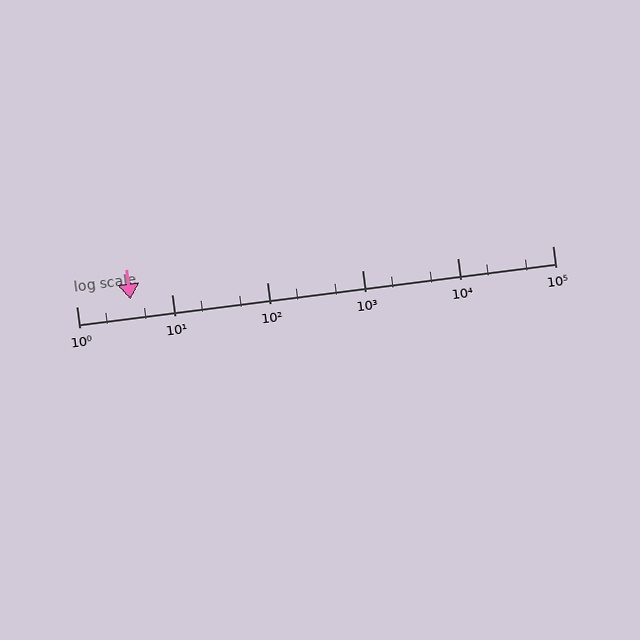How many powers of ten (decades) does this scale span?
The scale spans 5 decades, from 1 to 100000.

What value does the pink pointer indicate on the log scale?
The pointer indicates approximately 3.7.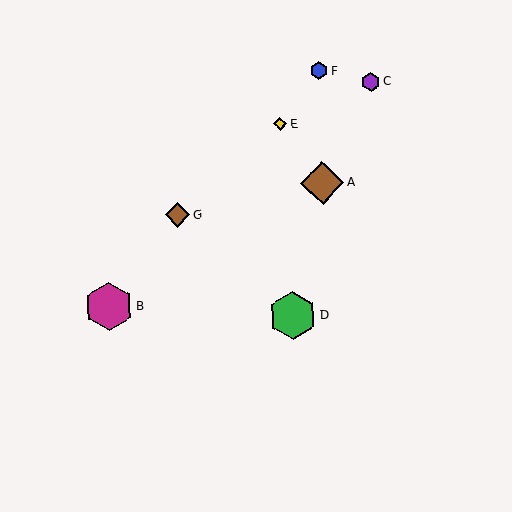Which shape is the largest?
The magenta hexagon (labeled B) is the largest.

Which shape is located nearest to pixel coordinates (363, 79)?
The purple hexagon (labeled C) at (371, 82) is nearest to that location.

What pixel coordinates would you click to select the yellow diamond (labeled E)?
Click at (280, 124) to select the yellow diamond E.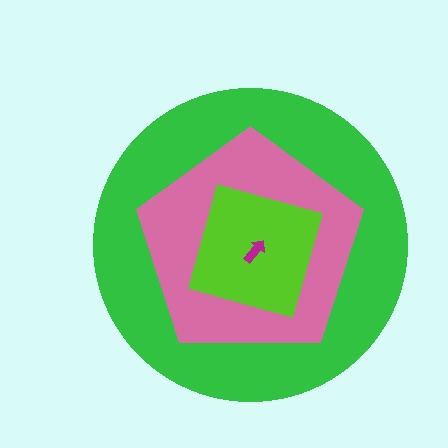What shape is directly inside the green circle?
The pink pentagon.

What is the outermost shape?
The green circle.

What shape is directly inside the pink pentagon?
The lime square.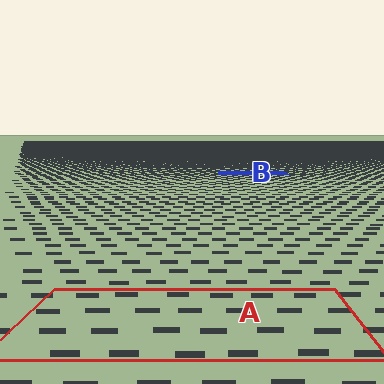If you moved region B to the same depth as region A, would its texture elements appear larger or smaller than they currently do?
They would appear larger. At a closer depth, the same texture elements are projected at a bigger on-screen size.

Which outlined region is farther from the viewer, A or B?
Region B is farther from the viewer — the texture elements inside it appear smaller and more densely packed.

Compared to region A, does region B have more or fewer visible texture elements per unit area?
Region B has more texture elements per unit area — they are packed more densely because it is farther away.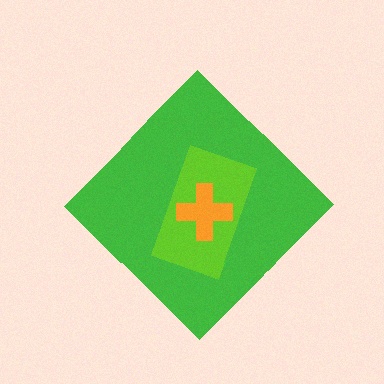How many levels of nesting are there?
3.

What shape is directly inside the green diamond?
The lime rectangle.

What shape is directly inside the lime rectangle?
The orange cross.